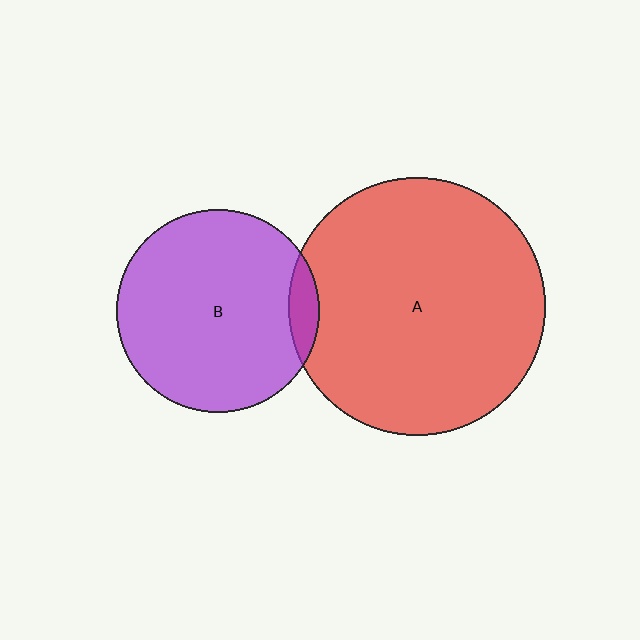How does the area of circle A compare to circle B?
Approximately 1.6 times.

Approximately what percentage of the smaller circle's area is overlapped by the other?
Approximately 5%.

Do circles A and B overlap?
Yes.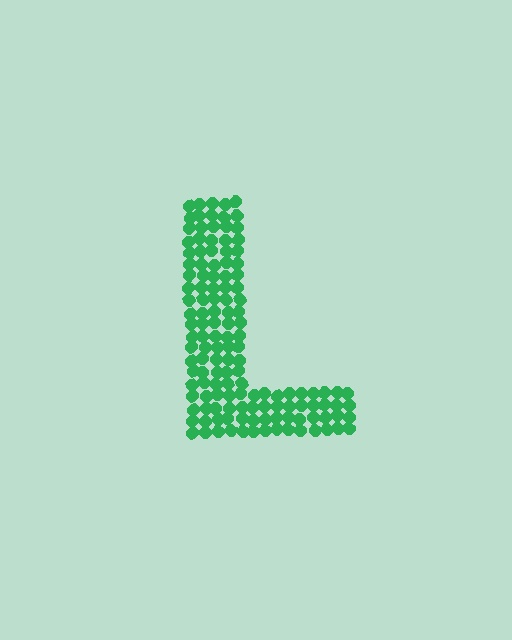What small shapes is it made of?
It is made of small circles.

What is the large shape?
The large shape is the letter L.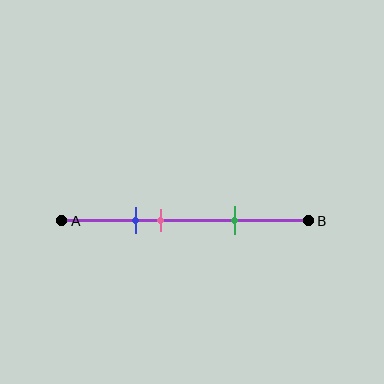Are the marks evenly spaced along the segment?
No, the marks are not evenly spaced.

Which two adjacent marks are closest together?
The blue and pink marks are the closest adjacent pair.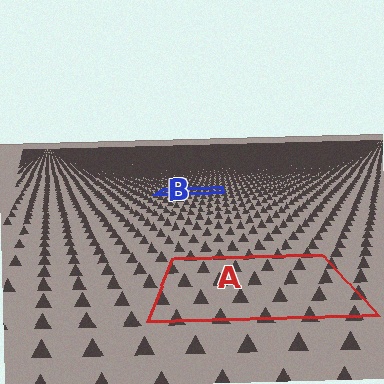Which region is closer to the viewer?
Region A is closer. The texture elements there are larger and more spread out.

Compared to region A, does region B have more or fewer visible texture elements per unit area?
Region B has more texture elements per unit area — they are packed more densely because it is farther away.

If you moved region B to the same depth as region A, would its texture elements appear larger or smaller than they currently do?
They would appear larger. At a closer depth, the same texture elements are projected at a bigger on-screen size.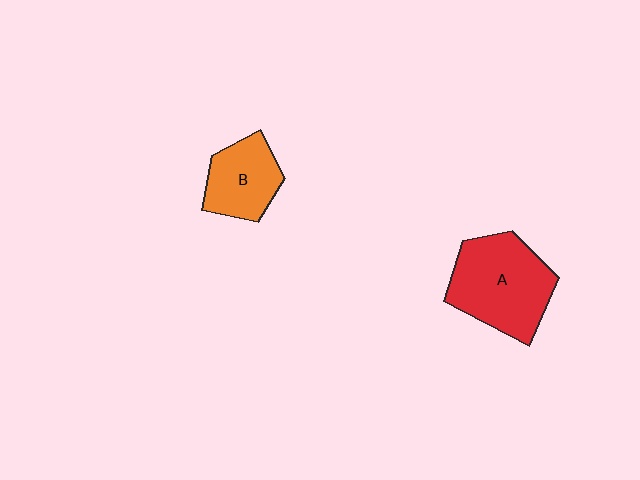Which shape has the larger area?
Shape A (red).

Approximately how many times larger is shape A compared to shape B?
Approximately 1.6 times.